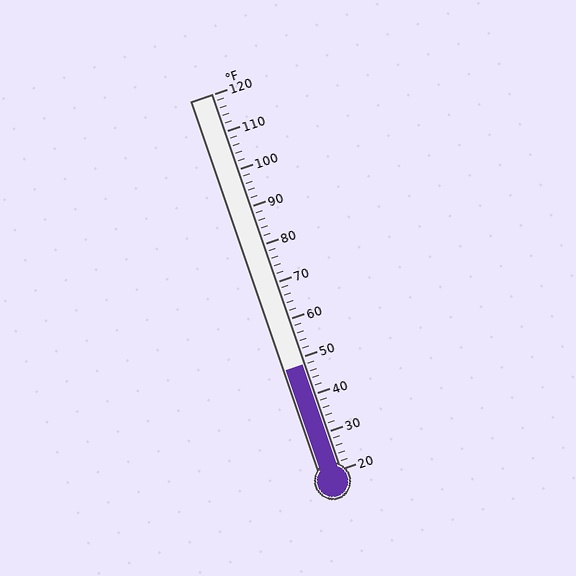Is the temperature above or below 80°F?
The temperature is below 80°F.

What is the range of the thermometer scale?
The thermometer scale ranges from 20°F to 120°F.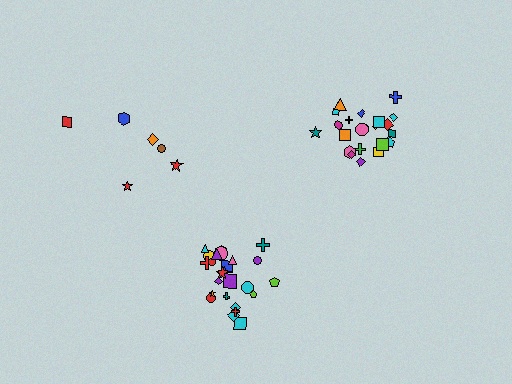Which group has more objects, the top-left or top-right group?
The top-right group.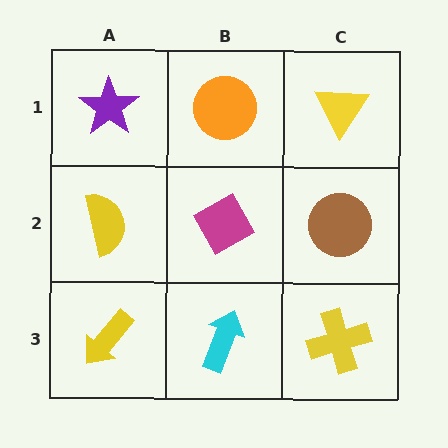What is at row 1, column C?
A yellow triangle.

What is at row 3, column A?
A yellow arrow.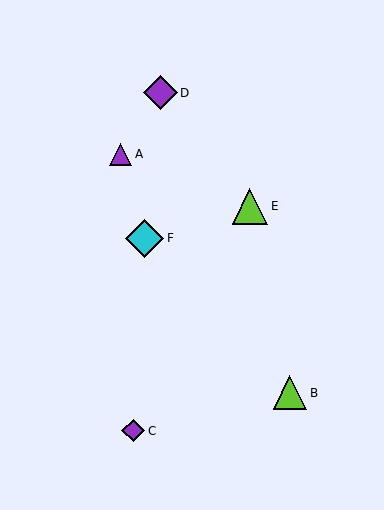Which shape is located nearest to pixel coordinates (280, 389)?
The lime triangle (labeled B) at (290, 393) is nearest to that location.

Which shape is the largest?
The cyan diamond (labeled F) is the largest.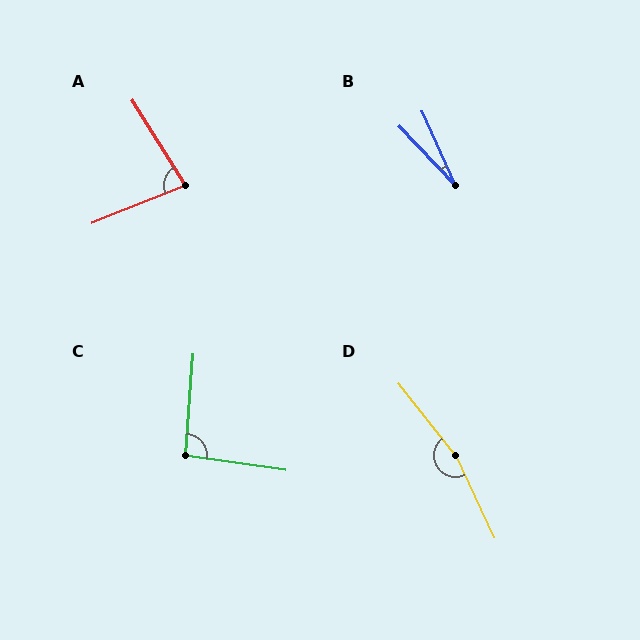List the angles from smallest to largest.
B (19°), A (80°), C (94°), D (167°).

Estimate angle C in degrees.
Approximately 94 degrees.